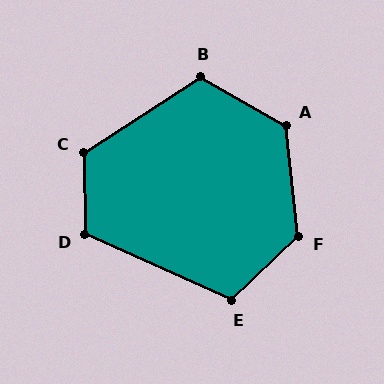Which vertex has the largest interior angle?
F, at approximately 127 degrees.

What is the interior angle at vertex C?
Approximately 122 degrees (obtuse).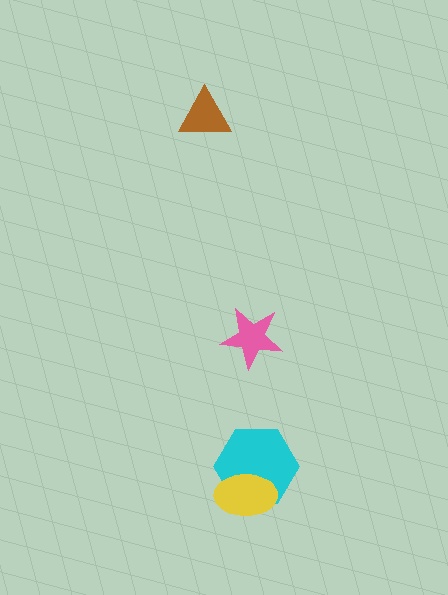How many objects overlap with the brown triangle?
0 objects overlap with the brown triangle.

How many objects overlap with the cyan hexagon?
1 object overlaps with the cyan hexagon.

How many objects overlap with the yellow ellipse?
1 object overlaps with the yellow ellipse.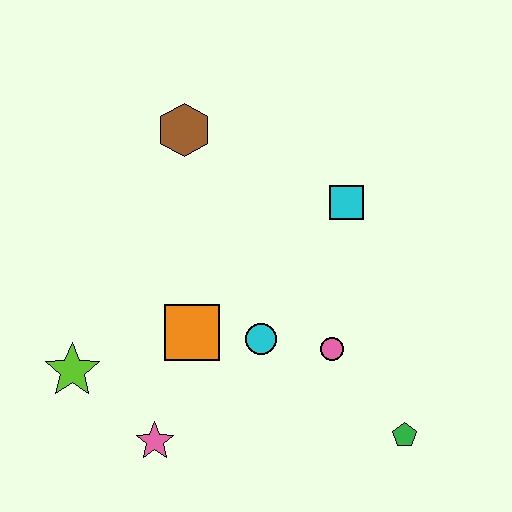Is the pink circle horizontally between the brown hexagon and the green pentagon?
Yes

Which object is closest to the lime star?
The pink star is closest to the lime star.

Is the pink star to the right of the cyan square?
No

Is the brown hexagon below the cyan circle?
No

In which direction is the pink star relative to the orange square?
The pink star is below the orange square.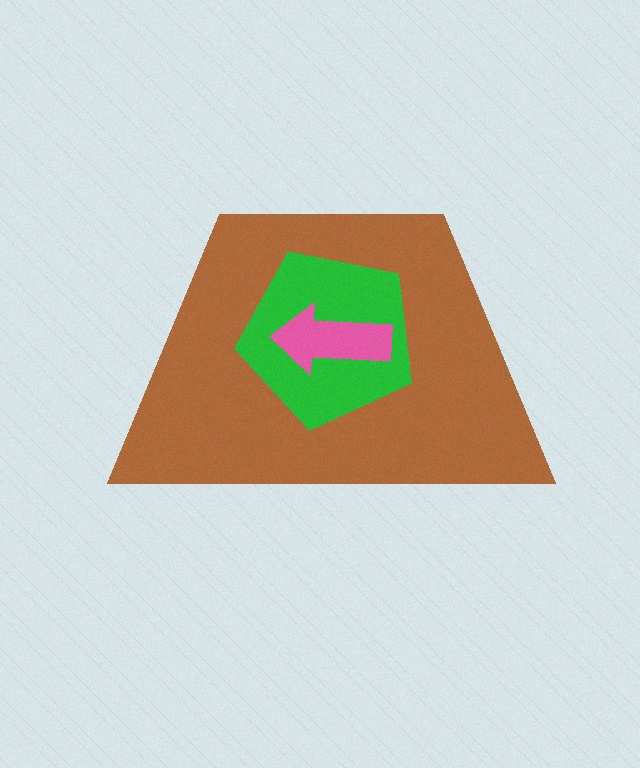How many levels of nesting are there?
3.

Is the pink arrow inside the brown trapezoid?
Yes.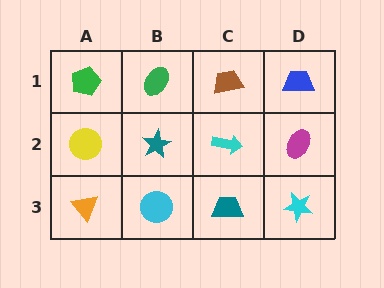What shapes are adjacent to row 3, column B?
A teal star (row 2, column B), an orange triangle (row 3, column A), a teal trapezoid (row 3, column C).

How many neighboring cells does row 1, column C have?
3.